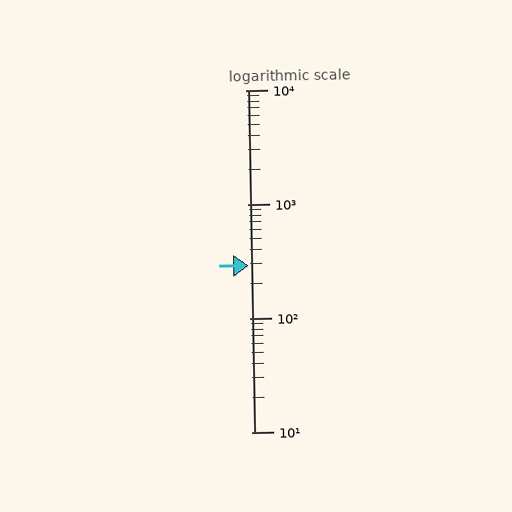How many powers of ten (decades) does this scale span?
The scale spans 3 decades, from 10 to 10000.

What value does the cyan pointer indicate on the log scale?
The pointer indicates approximately 290.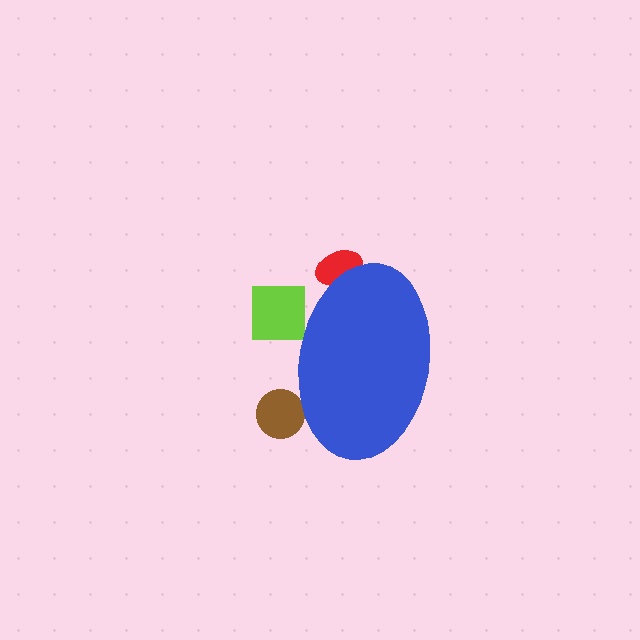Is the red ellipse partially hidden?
Yes, the red ellipse is partially hidden behind the blue ellipse.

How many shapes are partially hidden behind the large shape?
3 shapes are partially hidden.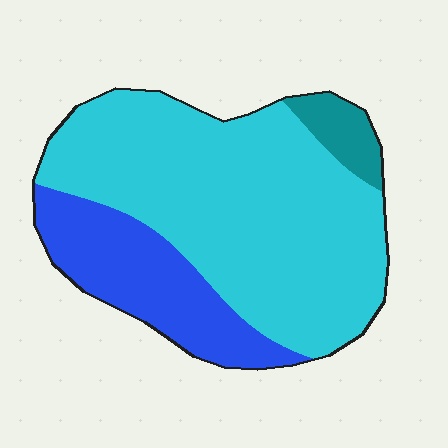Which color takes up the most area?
Cyan, at roughly 70%.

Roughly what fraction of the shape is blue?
Blue covers around 25% of the shape.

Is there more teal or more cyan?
Cyan.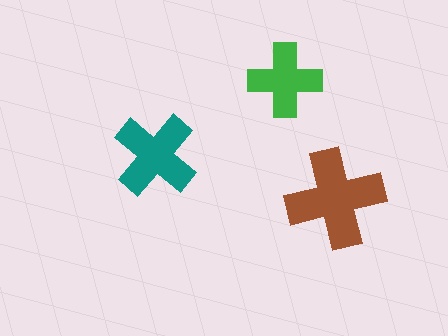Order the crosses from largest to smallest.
the brown one, the teal one, the green one.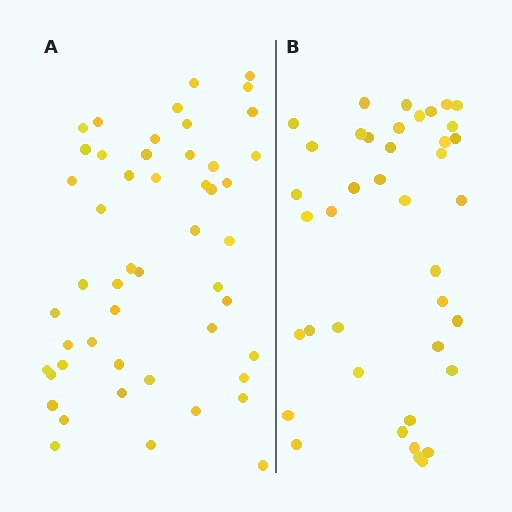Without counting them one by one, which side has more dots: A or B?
Region A (the left region) has more dots.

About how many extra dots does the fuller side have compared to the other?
Region A has roughly 10 or so more dots than region B.